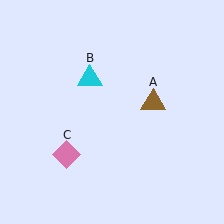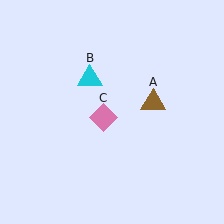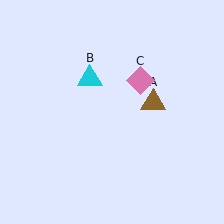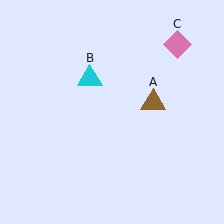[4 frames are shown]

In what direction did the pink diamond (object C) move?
The pink diamond (object C) moved up and to the right.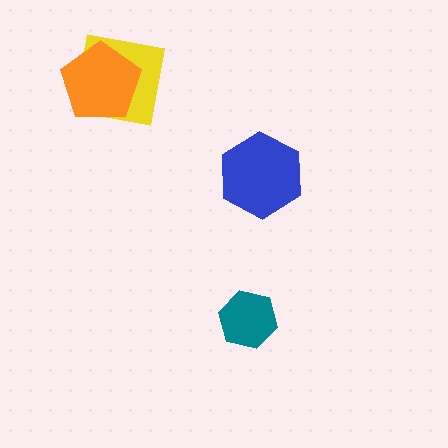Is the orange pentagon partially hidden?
No, no other shape covers it.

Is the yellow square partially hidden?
Yes, it is partially covered by another shape.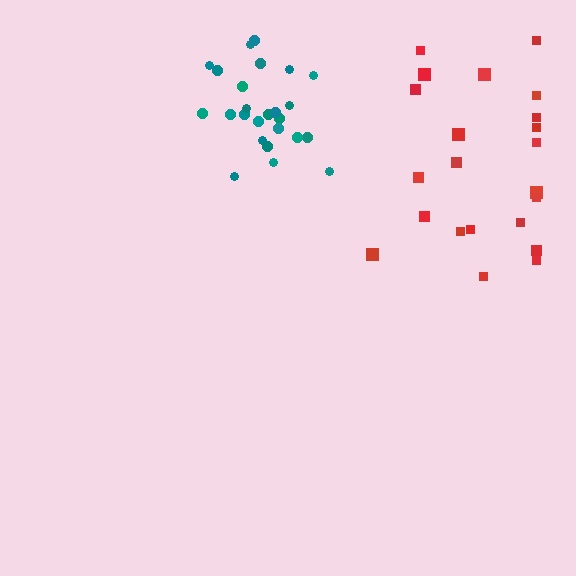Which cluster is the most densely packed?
Teal.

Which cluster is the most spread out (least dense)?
Red.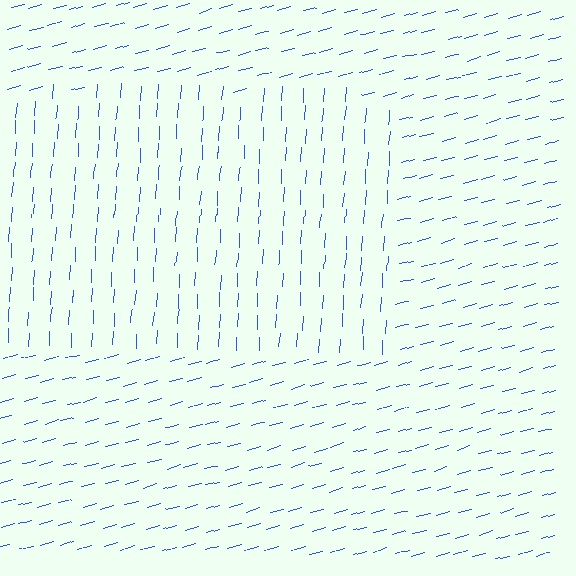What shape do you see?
I see a rectangle.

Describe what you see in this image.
The image is filled with small blue line segments. A rectangle region in the image has lines oriented differently from the surrounding lines, creating a visible texture boundary.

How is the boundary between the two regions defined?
The boundary is defined purely by a change in line orientation (approximately 71 degrees difference). All lines are the same color and thickness.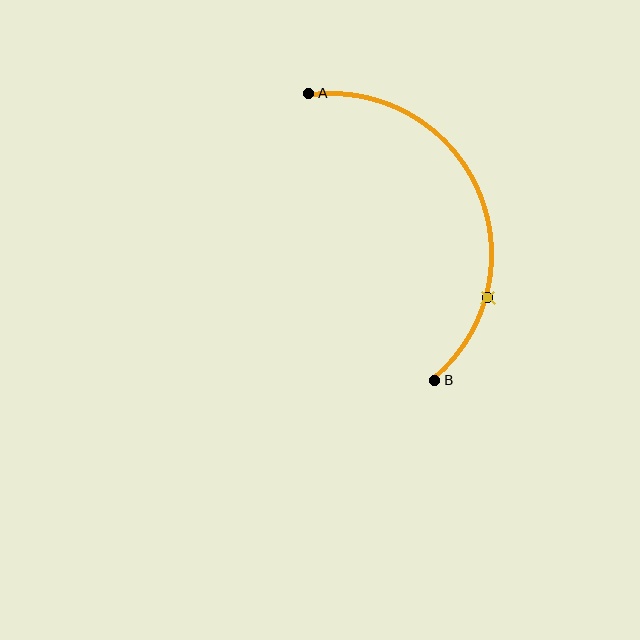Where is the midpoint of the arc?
The arc midpoint is the point on the curve farthest from the straight line joining A and B. It sits to the right of that line.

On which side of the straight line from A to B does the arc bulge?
The arc bulges to the right of the straight line connecting A and B.